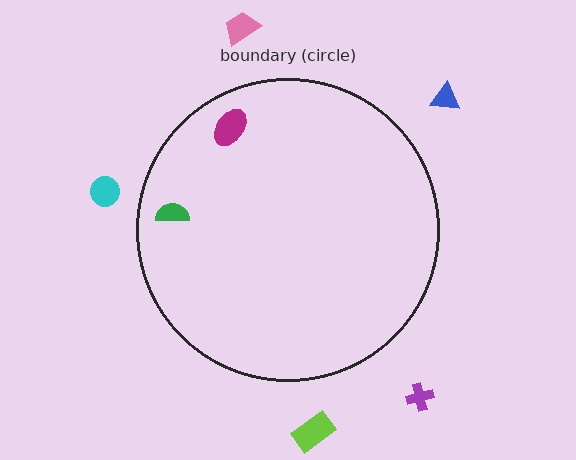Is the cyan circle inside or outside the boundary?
Outside.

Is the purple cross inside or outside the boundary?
Outside.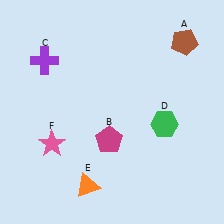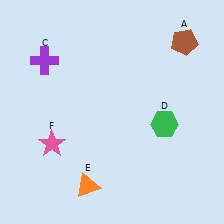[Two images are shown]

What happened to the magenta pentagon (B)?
The magenta pentagon (B) was removed in Image 2. It was in the bottom-left area of Image 1.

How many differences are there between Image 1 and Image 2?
There is 1 difference between the two images.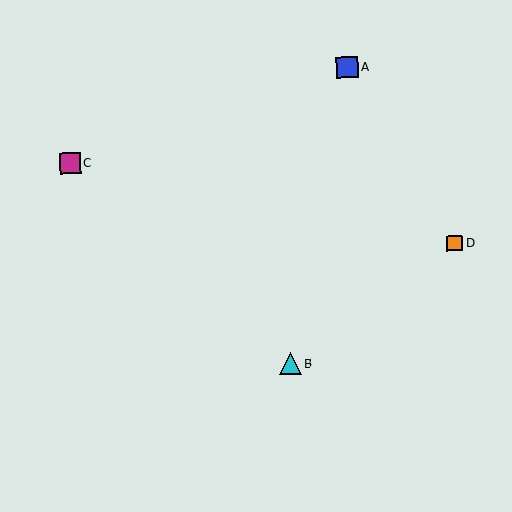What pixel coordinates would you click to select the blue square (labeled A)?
Click at (347, 67) to select the blue square A.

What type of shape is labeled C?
Shape C is a magenta square.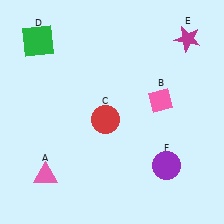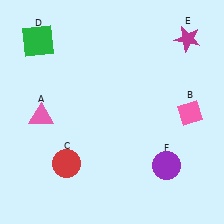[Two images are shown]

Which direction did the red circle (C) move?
The red circle (C) moved down.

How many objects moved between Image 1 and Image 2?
3 objects moved between the two images.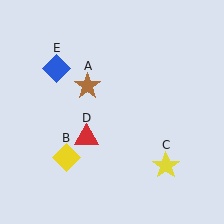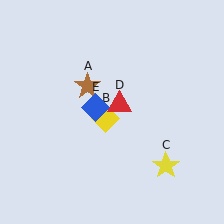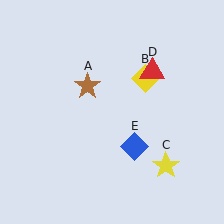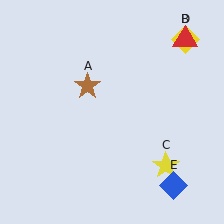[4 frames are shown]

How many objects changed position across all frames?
3 objects changed position: yellow diamond (object B), red triangle (object D), blue diamond (object E).